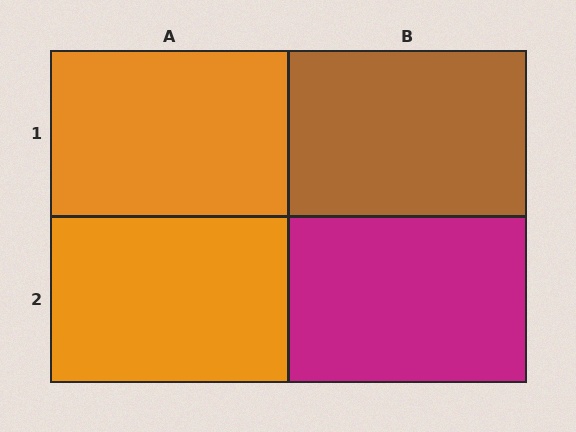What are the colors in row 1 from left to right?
Orange, brown.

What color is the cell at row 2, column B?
Magenta.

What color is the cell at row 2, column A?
Orange.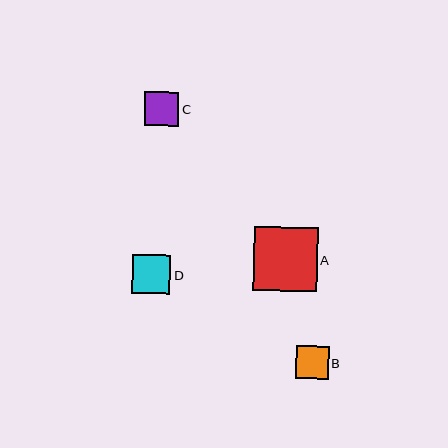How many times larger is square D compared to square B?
Square D is approximately 1.2 times the size of square B.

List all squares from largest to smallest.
From largest to smallest: A, D, C, B.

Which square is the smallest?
Square B is the smallest with a size of approximately 33 pixels.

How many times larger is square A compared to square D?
Square A is approximately 1.7 times the size of square D.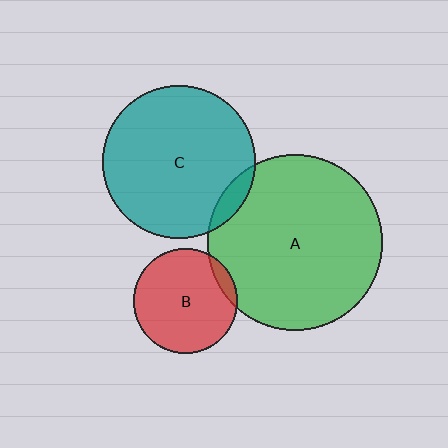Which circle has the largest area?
Circle A (green).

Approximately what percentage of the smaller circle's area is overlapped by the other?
Approximately 5%.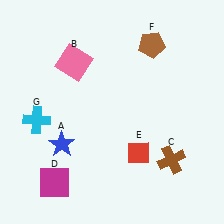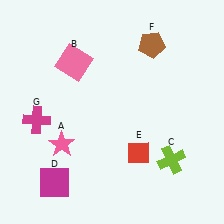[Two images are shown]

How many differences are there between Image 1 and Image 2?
There are 3 differences between the two images.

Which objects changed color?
A changed from blue to pink. C changed from brown to lime. G changed from cyan to magenta.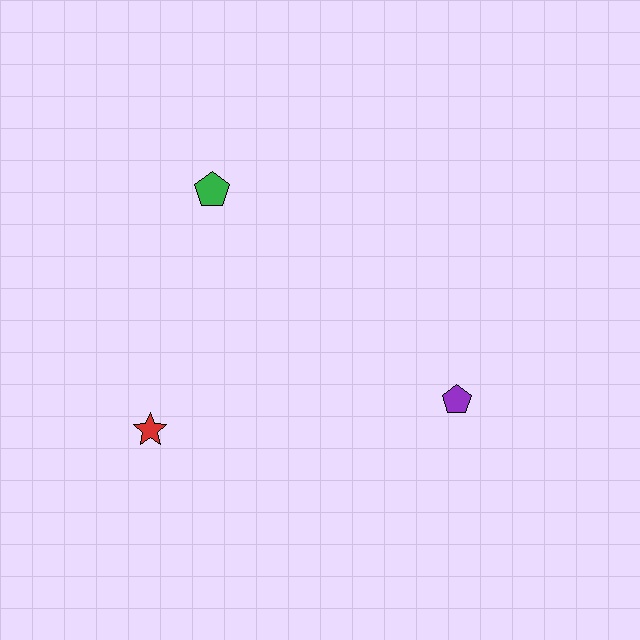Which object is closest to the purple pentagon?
The red star is closest to the purple pentagon.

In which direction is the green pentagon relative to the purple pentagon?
The green pentagon is to the left of the purple pentagon.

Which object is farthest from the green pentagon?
The purple pentagon is farthest from the green pentagon.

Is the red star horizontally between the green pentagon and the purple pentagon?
No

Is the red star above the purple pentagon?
No